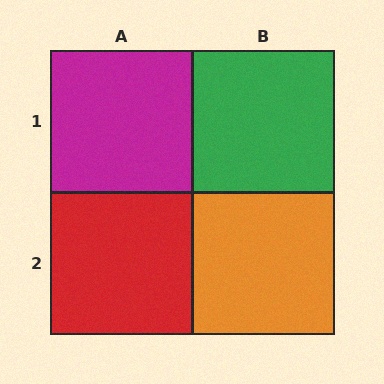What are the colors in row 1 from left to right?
Magenta, green.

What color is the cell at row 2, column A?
Red.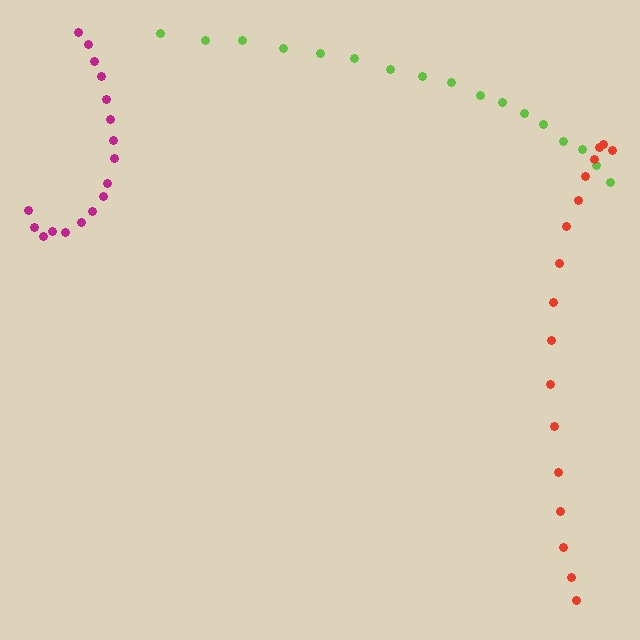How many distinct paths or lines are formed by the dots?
There are 3 distinct paths.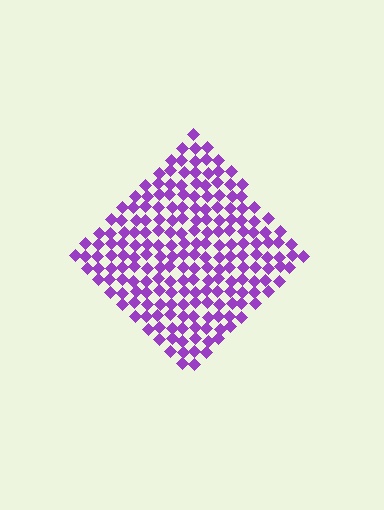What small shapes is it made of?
It is made of small diamonds.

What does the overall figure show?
The overall figure shows a diamond.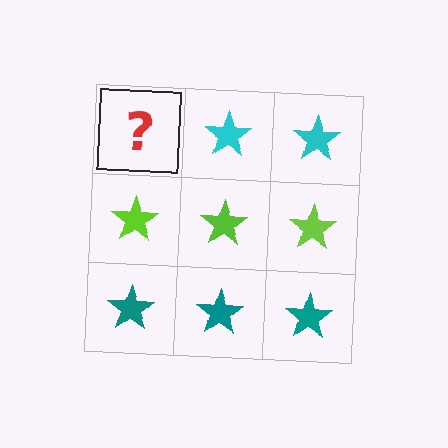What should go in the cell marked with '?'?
The missing cell should contain a cyan star.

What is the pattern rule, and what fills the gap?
The rule is that each row has a consistent color. The gap should be filled with a cyan star.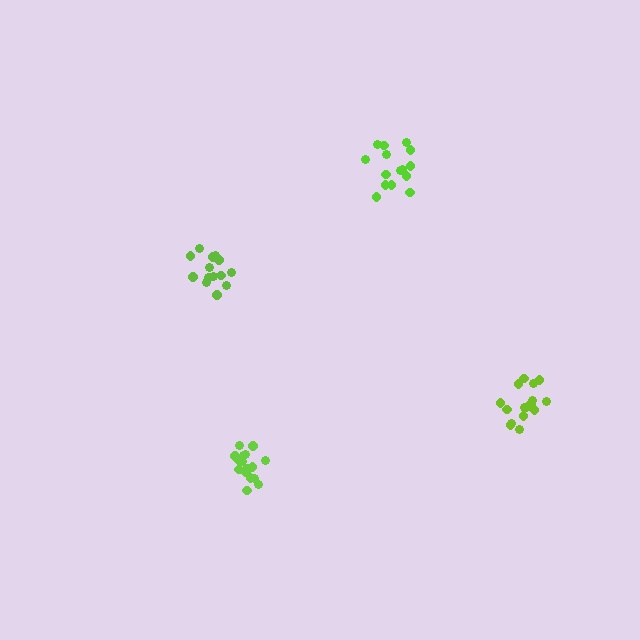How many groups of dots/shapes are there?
There are 4 groups.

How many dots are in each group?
Group 1: 14 dots, Group 2: 15 dots, Group 3: 16 dots, Group 4: 16 dots (61 total).